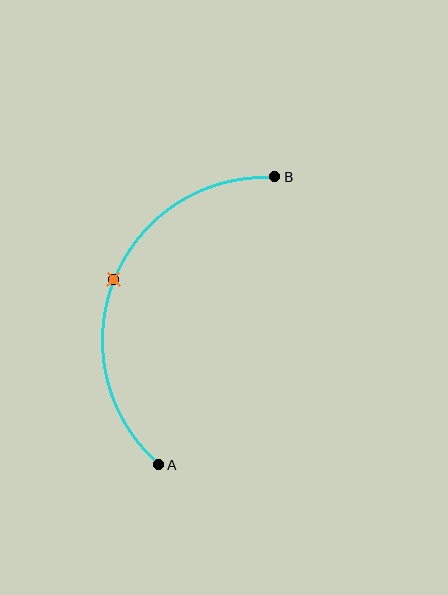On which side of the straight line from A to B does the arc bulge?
The arc bulges to the left of the straight line connecting A and B.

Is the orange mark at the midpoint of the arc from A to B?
Yes. The orange mark lies on the arc at equal arc-length from both A and B — it is the arc midpoint.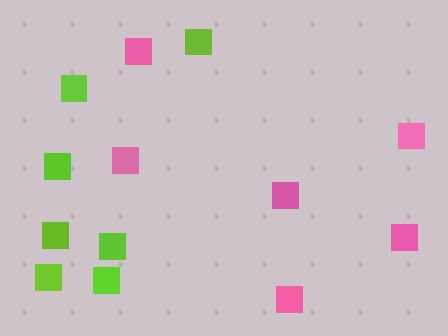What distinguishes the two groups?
There are 2 groups: one group of pink squares (6) and one group of lime squares (7).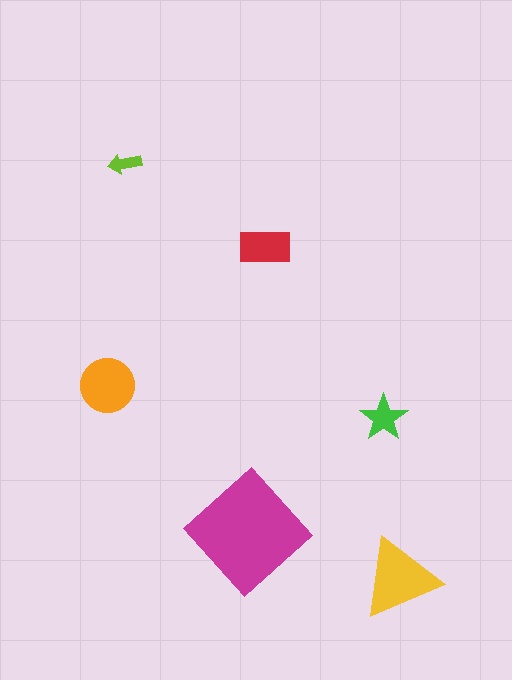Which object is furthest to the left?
The orange circle is leftmost.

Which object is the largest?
The magenta diamond.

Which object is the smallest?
The lime arrow.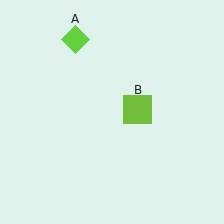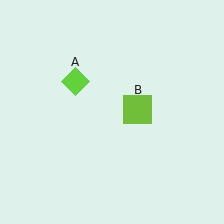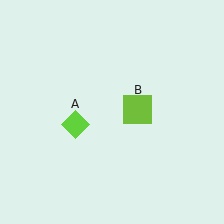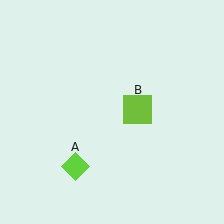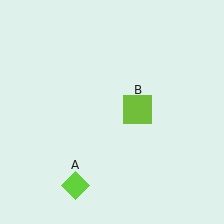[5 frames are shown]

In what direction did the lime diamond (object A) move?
The lime diamond (object A) moved down.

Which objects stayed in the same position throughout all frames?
Lime square (object B) remained stationary.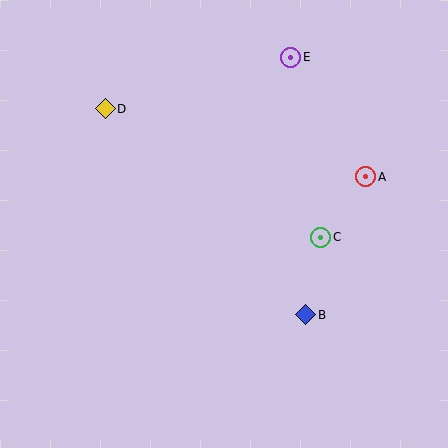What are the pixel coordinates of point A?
Point A is at (365, 177).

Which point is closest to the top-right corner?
Point E is closest to the top-right corner.